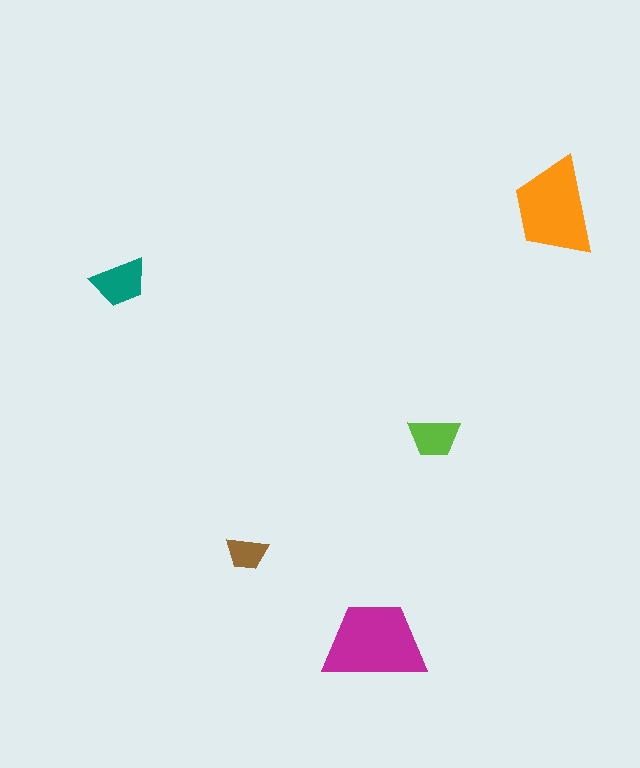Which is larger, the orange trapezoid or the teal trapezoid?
The orange one.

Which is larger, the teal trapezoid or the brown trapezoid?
The teal one.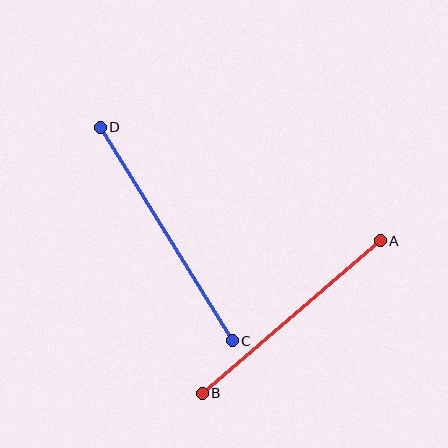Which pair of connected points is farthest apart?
Points C and D are farthest apart.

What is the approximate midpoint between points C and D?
The midpoint is at approximately (166, 234) pixels.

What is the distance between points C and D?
The distance is approximately 251 pixels.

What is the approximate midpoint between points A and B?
The midpoint is at approximately (291, 317) pixels.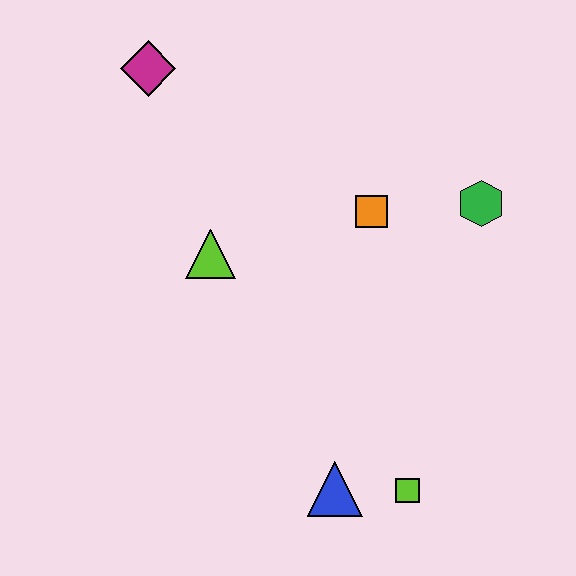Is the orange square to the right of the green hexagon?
No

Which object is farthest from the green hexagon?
The magenta diamond is farthest from the green hexagon.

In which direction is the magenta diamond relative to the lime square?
The magenta diamond is above the lime square.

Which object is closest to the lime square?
The blue triangle is closest to the lime square.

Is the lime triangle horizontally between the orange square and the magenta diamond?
Yes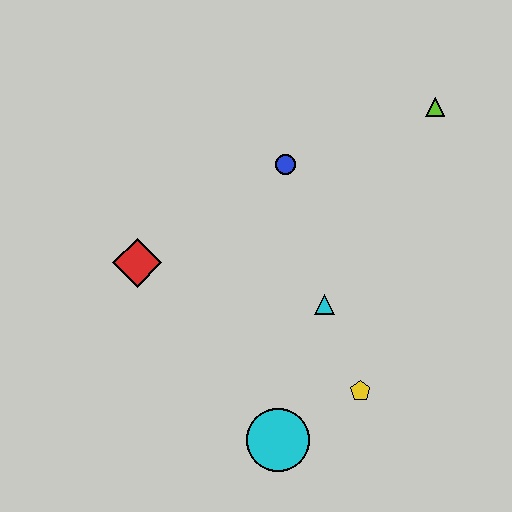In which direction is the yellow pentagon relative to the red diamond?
The yellow pentagon is to the right of the red diamond.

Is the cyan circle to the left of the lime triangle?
Yes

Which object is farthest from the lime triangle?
The cyan circle is farthest from the lime triangle.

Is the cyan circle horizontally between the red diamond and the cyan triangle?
Yes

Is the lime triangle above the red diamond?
Yes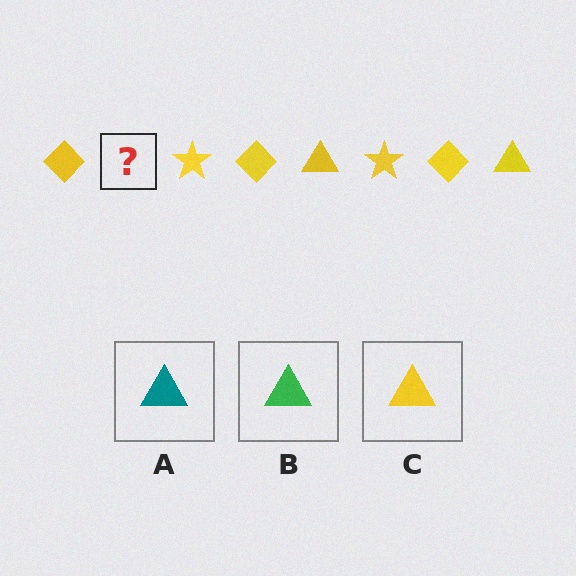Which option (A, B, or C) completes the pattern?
C.